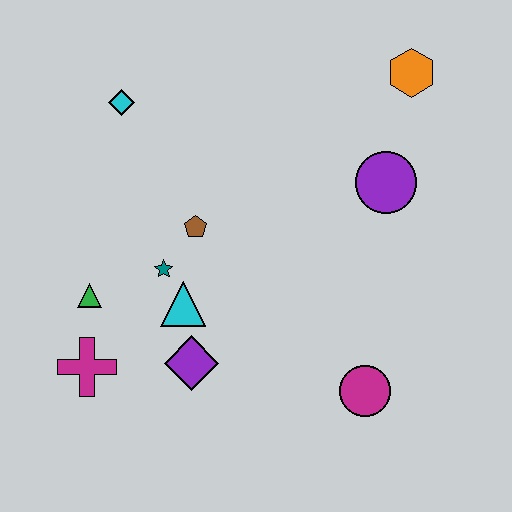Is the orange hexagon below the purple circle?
No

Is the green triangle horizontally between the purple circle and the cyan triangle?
No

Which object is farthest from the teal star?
The orange hexagon is farthest from the teal star.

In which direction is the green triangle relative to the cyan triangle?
The green triangle is to the left of the cyan triangle.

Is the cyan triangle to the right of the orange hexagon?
No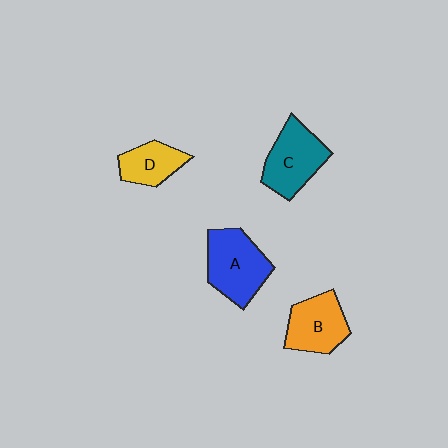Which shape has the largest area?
Shape A (blue).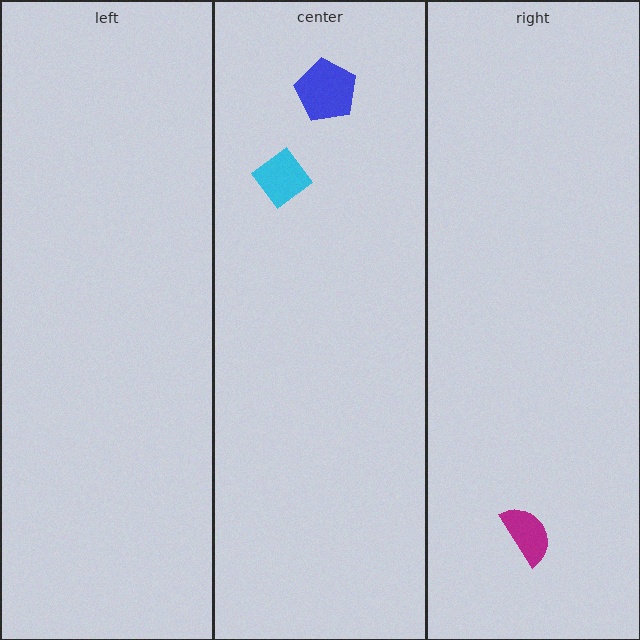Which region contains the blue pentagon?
The center region.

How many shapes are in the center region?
2.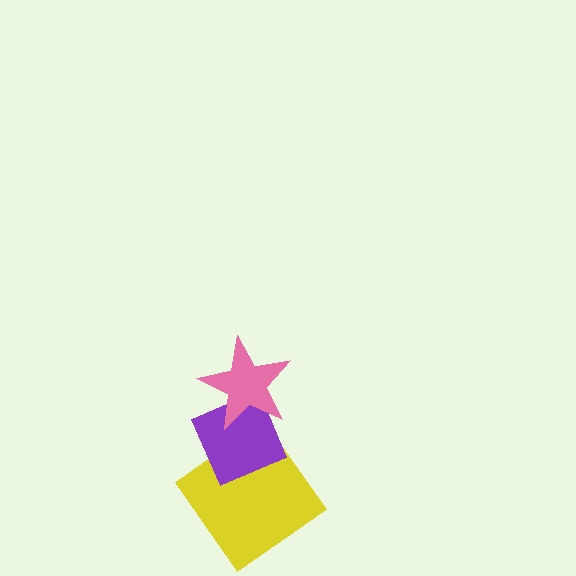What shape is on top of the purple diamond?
The pink star is on top of the purple diamond.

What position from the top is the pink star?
The pink star is 1st from the top.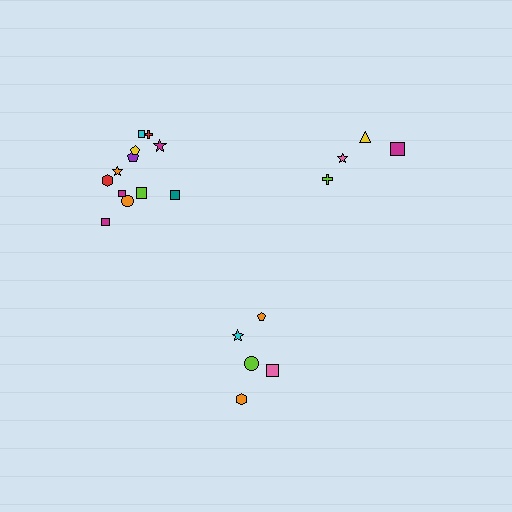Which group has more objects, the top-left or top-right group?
The top-left group.